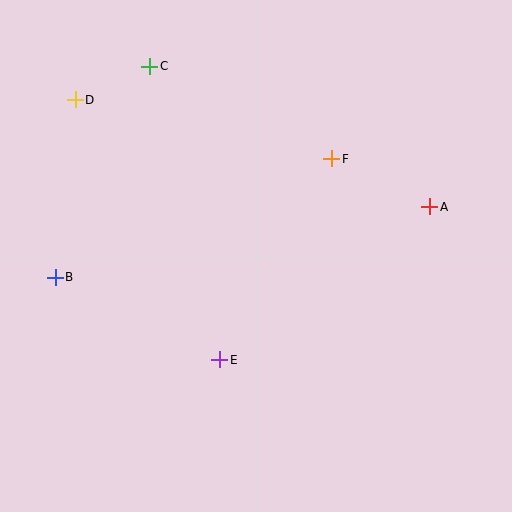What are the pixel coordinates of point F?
Point F is at (332, 159).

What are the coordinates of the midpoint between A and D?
The midpoint between A and D is at (252, 153).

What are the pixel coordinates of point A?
Point A is at (430, 207).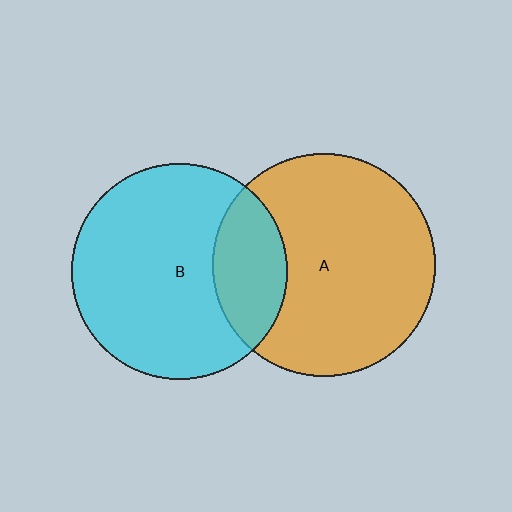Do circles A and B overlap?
Yes.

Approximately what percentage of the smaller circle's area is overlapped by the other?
Approximately 25%.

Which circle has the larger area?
Circle A (orange).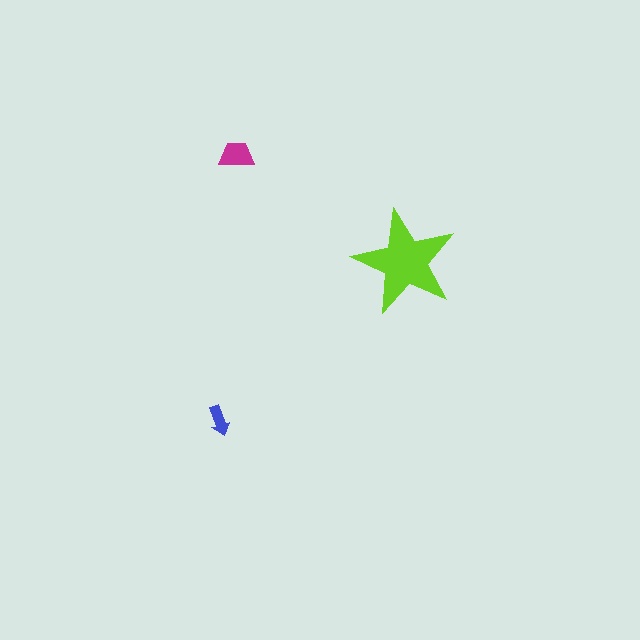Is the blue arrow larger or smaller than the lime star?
Smaller.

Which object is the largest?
The lime star.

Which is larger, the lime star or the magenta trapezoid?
The lime star.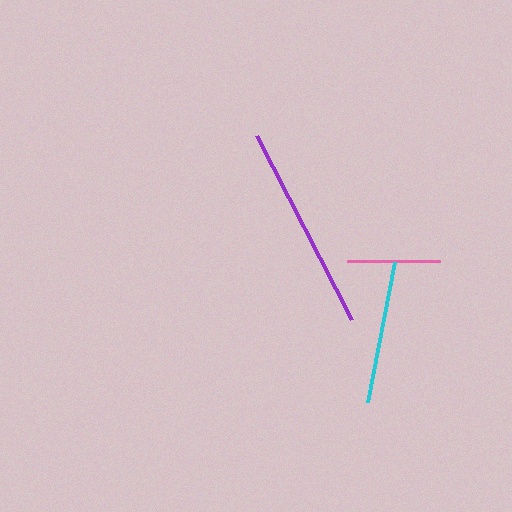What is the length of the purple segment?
The purple segment is approximately 207 pixels long.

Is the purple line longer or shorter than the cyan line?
The purple line is longer than the cyan line.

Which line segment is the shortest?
The pink line is the shortest at approximately 92 pixels.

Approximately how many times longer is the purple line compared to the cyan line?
The purple line is approximately 1.5 times the length of the cyan line.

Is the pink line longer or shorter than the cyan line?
The cyan line is longer than the pink line.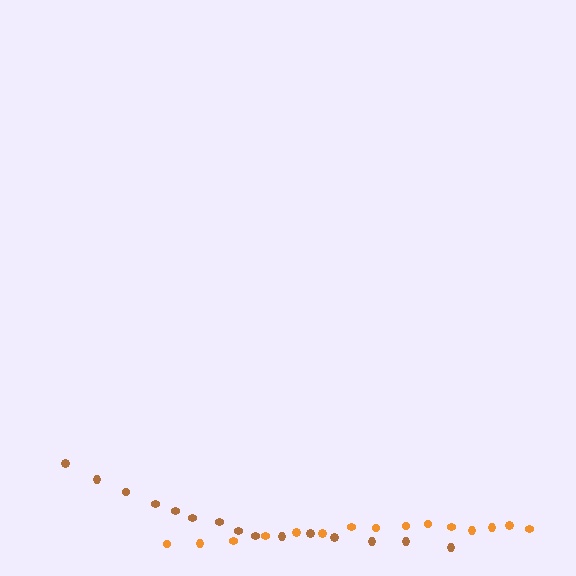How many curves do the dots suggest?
There are 2 distinct paths.